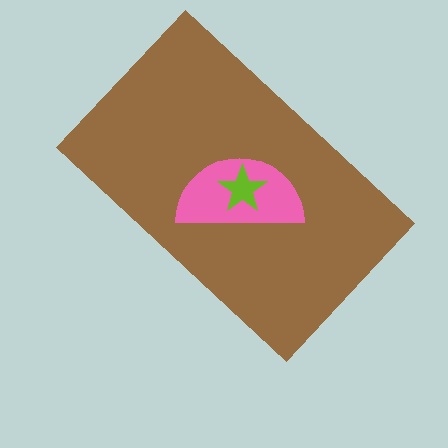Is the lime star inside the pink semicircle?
Yes.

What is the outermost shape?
The brown rectangle.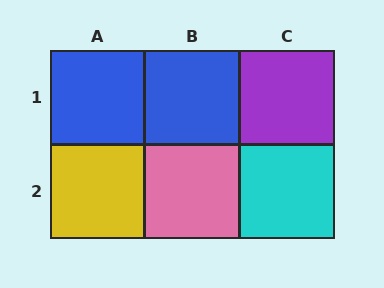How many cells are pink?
1 cell is pink.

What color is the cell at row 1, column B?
Blue.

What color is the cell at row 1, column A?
Blue.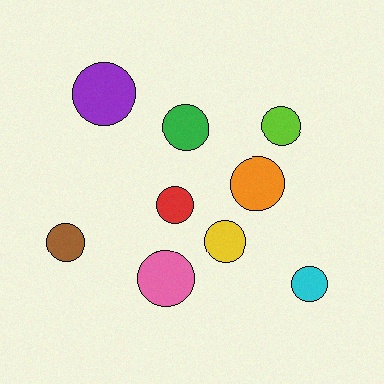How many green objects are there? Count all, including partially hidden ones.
There is 1 green object.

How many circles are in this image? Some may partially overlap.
There are 9 circles.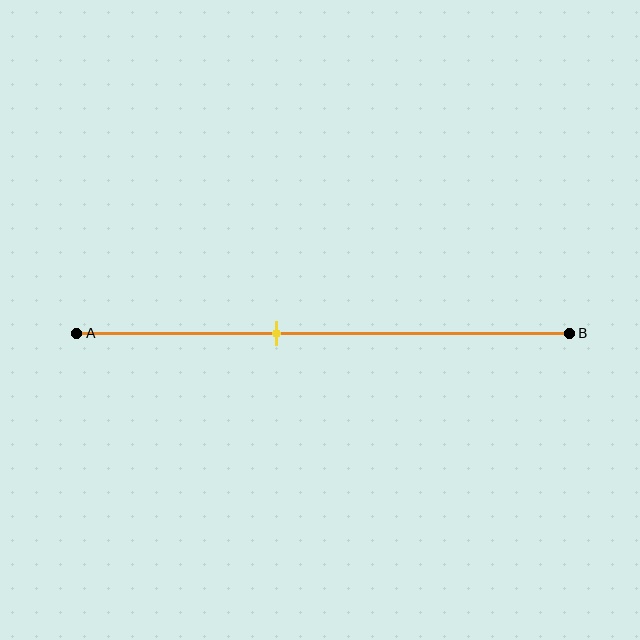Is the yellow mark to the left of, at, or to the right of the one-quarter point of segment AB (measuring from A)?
The yellow mark is to the right of the one-quarter point of segment AB.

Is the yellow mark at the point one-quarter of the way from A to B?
No, the mark is at about 40% from A, not at the 25% one-quarter point.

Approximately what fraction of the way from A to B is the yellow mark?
The yellow mark is approximately 40% of the way from A to B.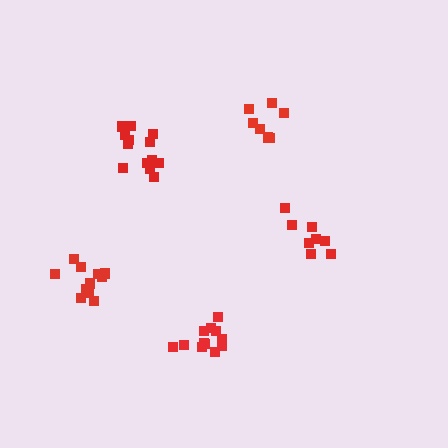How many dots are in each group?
Group 1: 13 dots, Group 2: 11 dots, Group 3: 12 dots, Group 4: 8 dots, Group 5: 7 dots (51 total).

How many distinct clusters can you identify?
There are 5 distinct clusters.